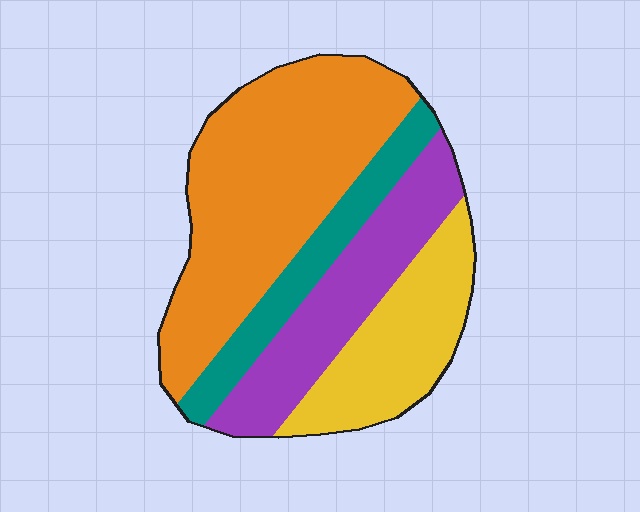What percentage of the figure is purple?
Purple covers around 20% of the figure.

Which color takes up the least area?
Teal, at roughly 15%.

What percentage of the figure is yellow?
Yellow covers roughly 20% of the figure.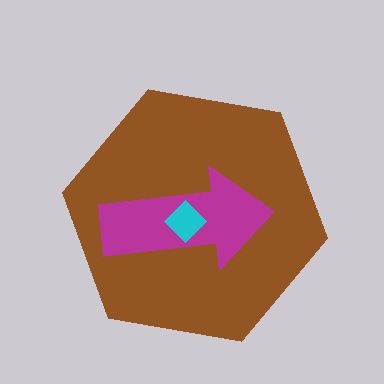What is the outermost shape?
The brown hexagon.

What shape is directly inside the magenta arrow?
The cyan diamond.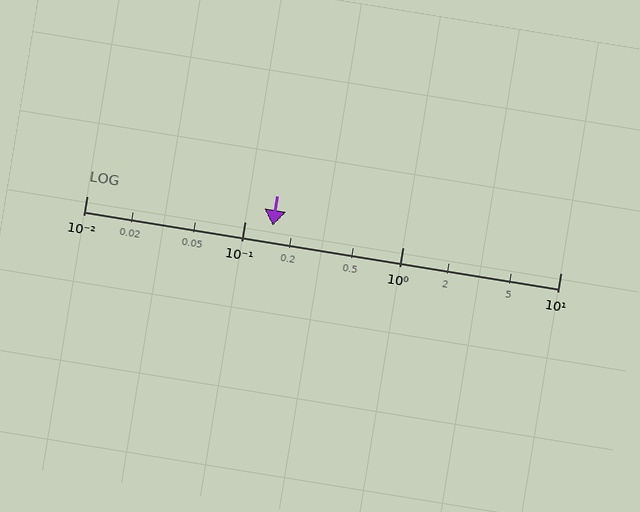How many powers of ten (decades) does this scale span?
The scale spans 3 decades, from 0.01 to 10.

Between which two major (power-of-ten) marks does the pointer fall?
The pointer is between 0.1 and 1.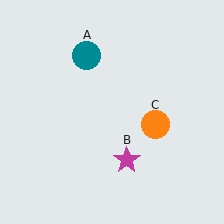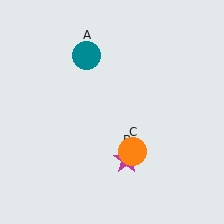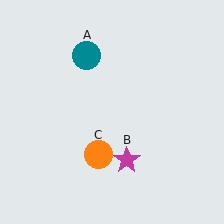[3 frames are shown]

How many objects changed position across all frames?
1 object changed position: orange circle (object C).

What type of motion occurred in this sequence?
The orange circle (object C) rotated clockwise around the center of the scene.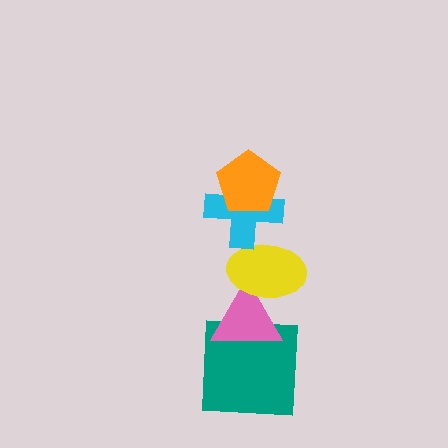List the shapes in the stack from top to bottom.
From top to bottom: the orange pentagon, the cyan cross, the yellow ellipse, the pink triangle, the teal square.